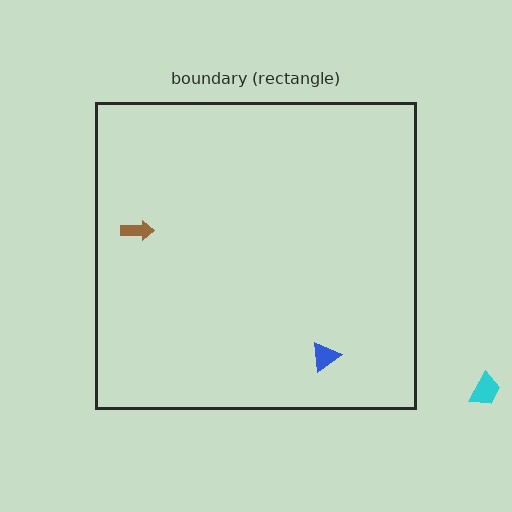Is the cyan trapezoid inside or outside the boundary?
Outside.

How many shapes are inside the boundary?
2 inside, 1 outside.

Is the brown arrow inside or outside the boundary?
Inside.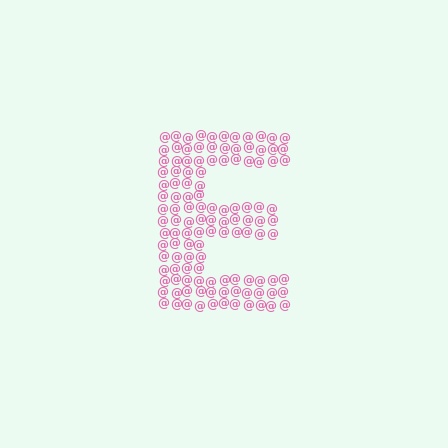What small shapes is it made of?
It is made of small at signs.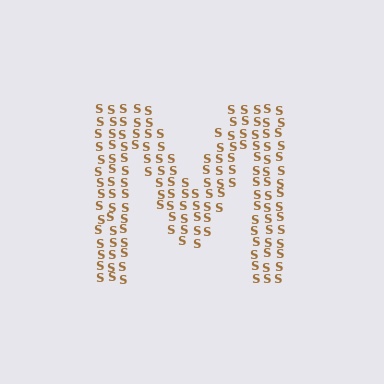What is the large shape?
The large shape is the letter M.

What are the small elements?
The small elements are letter S's.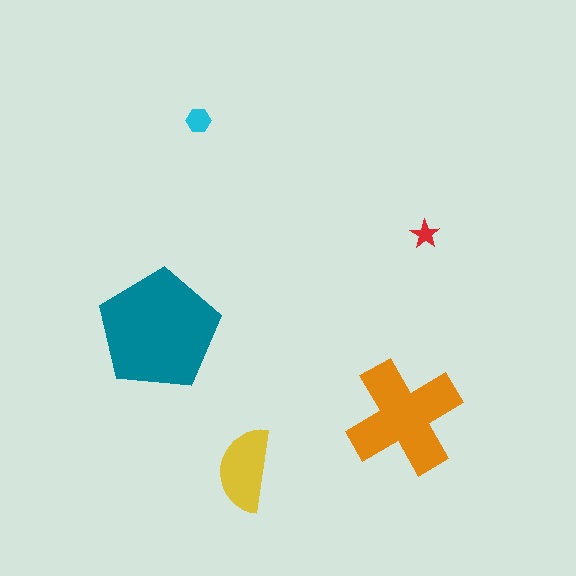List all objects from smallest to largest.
The red star, the cyan hexagon, the yellow semicircle, the orange cross, the teal pentagon.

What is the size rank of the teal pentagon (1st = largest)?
1st.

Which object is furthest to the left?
The teal pentagon is leftmost.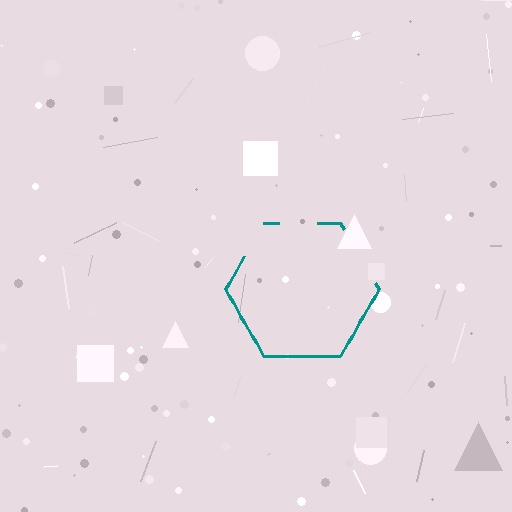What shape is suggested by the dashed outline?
The dashed outline suggests a hexagon.